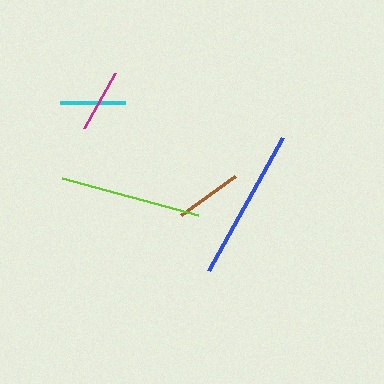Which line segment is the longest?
The blue line is the longest at approximately 152 pixels.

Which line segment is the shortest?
The magenta line is the shortest at approximately 63 pixels.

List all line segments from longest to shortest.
From longest to shortest: blue, lime, brown, cyan, magenta.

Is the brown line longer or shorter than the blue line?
The blue line is longer than the brown line.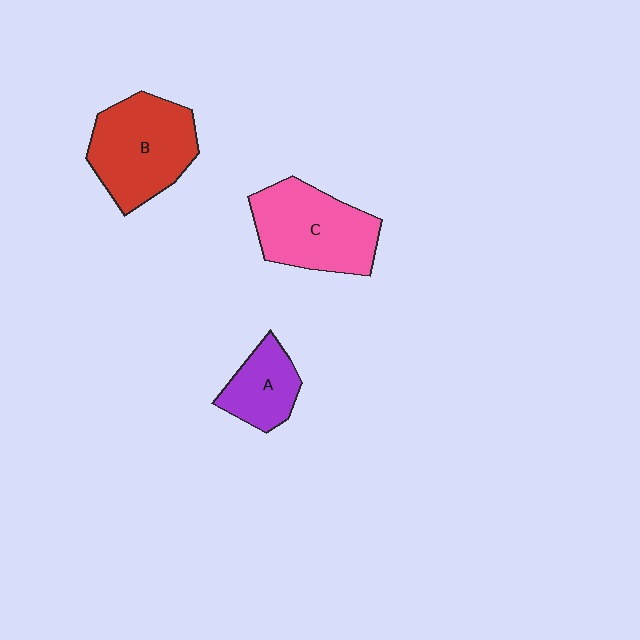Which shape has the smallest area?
Shape A (purple).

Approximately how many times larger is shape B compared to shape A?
Approximately 1.8 times.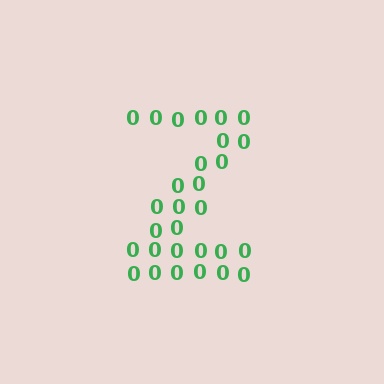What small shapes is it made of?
It is made of small digit 0's.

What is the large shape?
The large shape is the letter Z.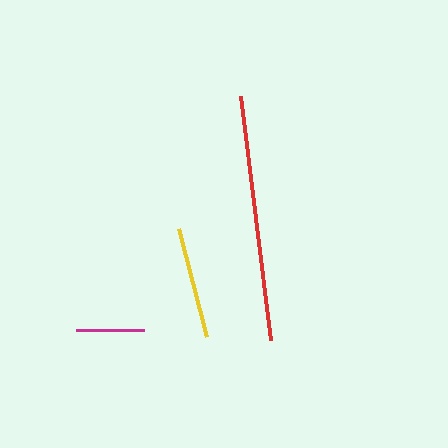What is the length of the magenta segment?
The magenta segment is approximately 68 pixels long.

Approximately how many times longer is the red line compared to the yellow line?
The red line is approximately 2.2 times the length of the yellow line.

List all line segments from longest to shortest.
From longest to shortest: red, yellow, magenta.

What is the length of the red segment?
The red segment is approximately 246 pixels long.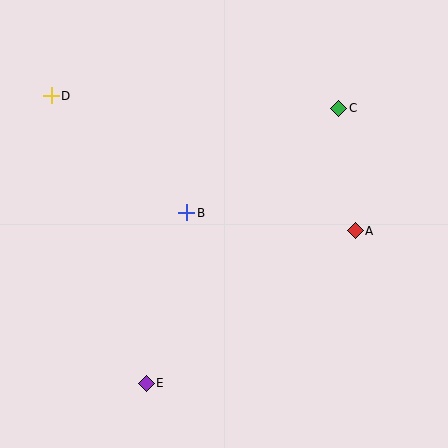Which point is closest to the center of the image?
Point B at (187, 213) is closest to the center.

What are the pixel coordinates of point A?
Point A is at (355, 231).